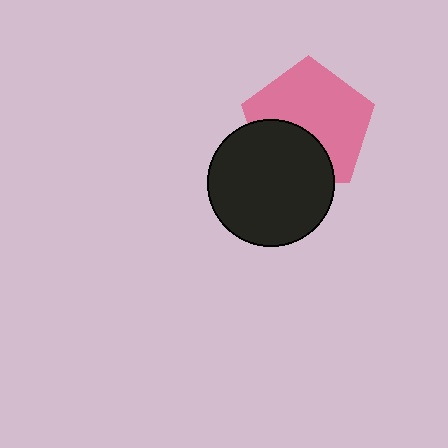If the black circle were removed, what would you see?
You would see the complete pink pentagon.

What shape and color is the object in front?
The object in front is a black circle.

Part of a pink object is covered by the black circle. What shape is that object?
It is a pentagon.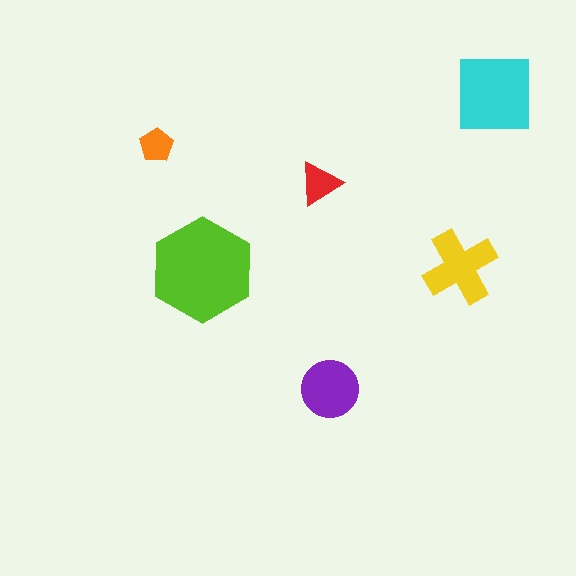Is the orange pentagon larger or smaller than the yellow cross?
Smaller.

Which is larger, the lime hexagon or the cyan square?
The lime hexagon.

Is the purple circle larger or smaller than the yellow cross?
Smaller.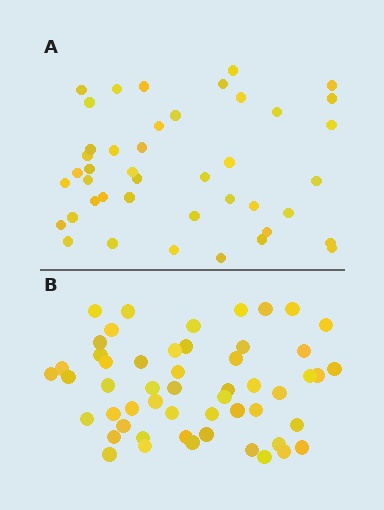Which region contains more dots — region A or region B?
Region B (the bottom region) has more dots.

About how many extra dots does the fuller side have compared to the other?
Region B has roughly 10 or so more dots than region A.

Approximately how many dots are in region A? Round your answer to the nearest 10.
About 40 dots. (The exact count is 43, which rounds to 40.)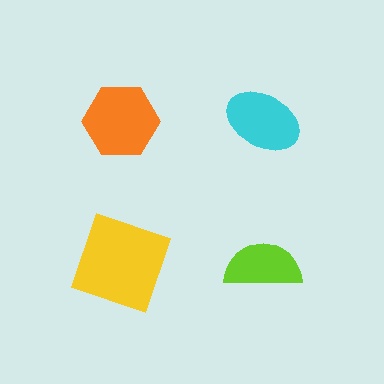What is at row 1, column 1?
An orange hexagon.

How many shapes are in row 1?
2 shapes.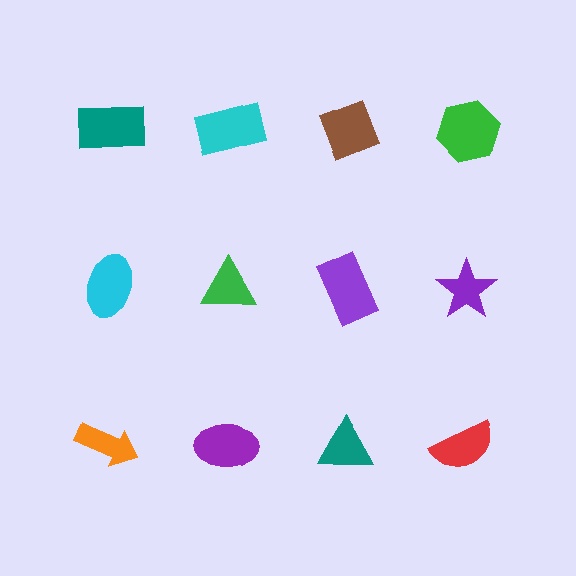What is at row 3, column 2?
A purple ellipse.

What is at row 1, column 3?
A brown diamond.